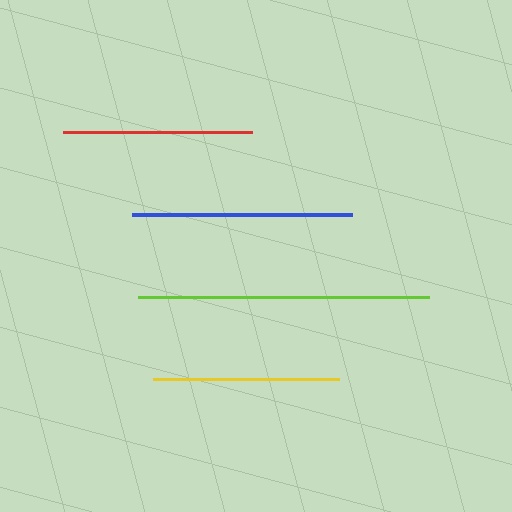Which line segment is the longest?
The lime line is the longest at approximately 291 pixels.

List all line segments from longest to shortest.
From longest to shortest: lime, blue, red, yellow.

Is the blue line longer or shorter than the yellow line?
The blue line is longer than the yellow line.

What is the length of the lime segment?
The lime segment is approximately 291 pixels long.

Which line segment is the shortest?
The yellow line is the shortest at approximately 186 pixels.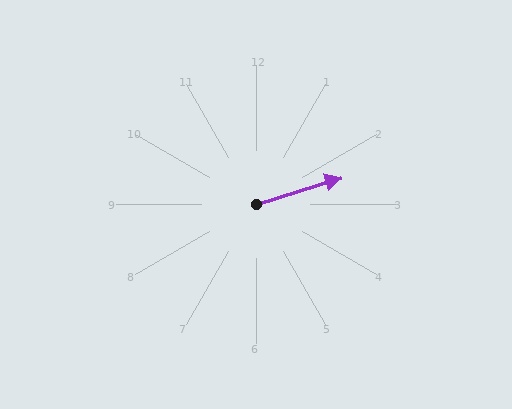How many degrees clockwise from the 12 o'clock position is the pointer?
Approximately 72 degrees.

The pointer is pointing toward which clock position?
Roughly 2 o'clock.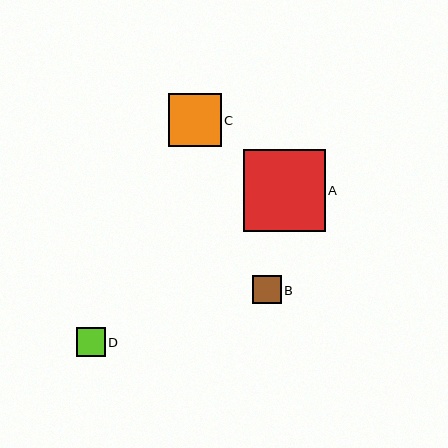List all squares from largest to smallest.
From largest to smallest: A, C, D, B.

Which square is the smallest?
Square B is the smallest with a size of approximately 28 pixels.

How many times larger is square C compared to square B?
Square C is approximately 1.9 times the size of square B.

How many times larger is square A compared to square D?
Square A is approximately 2.9 times the size of square D.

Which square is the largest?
Square A is the largest with a size of approximately 82 pixels.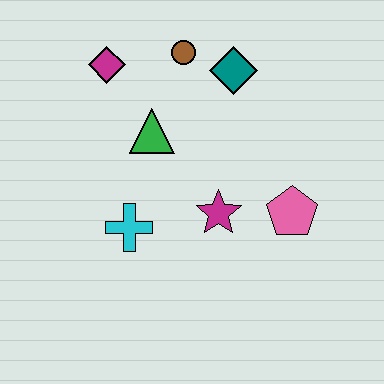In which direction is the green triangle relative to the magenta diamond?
The green triangle is below the magenta diamond.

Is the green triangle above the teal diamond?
No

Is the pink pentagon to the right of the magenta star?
Yes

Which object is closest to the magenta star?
The pink pentagon is closest to the magenta star.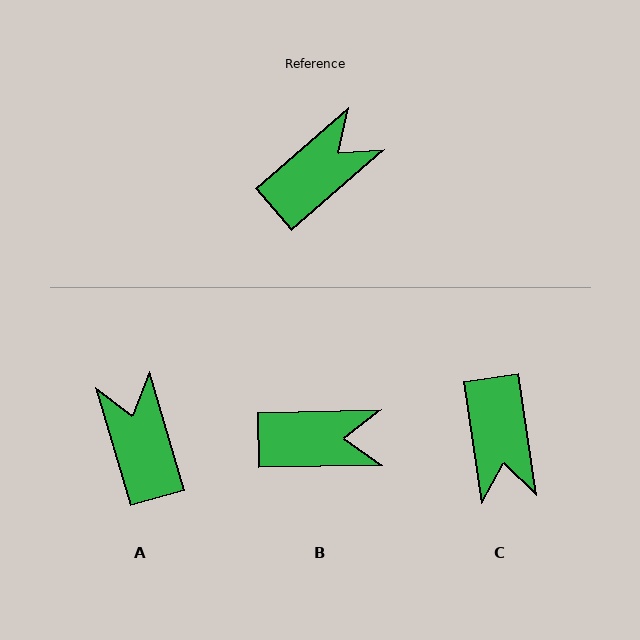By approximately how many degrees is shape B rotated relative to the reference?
Approximately 40 degrees clockwise.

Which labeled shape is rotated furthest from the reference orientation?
C, about 123 degrees away.